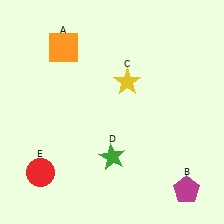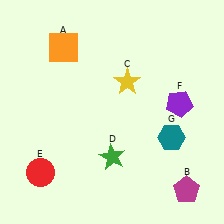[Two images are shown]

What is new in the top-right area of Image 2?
A purple pentagon (F) was added in the top-right area of Image 2.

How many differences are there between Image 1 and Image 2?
There are 2 differences between the two images.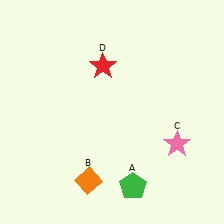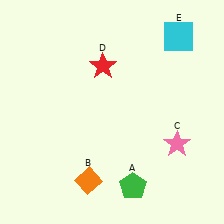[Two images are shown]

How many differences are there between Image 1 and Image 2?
There is 1 difference between the two images.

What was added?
A cyan square (E) was added in Image 2.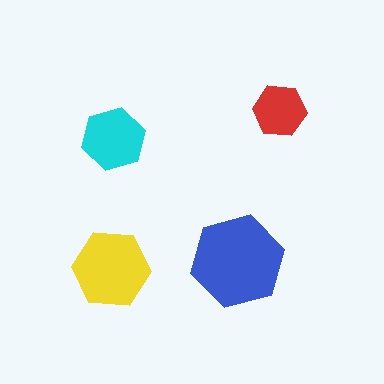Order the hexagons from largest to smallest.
the blue one, the yellow one, the cyan one, the red one.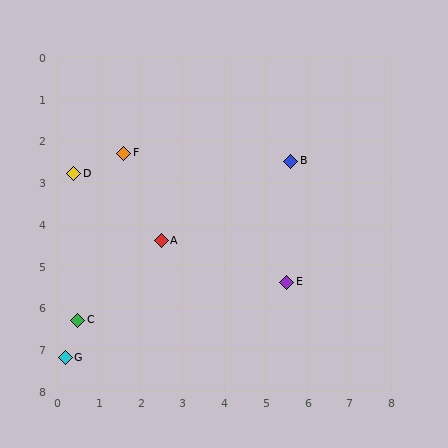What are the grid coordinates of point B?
Point B is at approximately (5.6, 2.5).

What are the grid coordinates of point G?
Point G is at approximately (0.2, 7.2).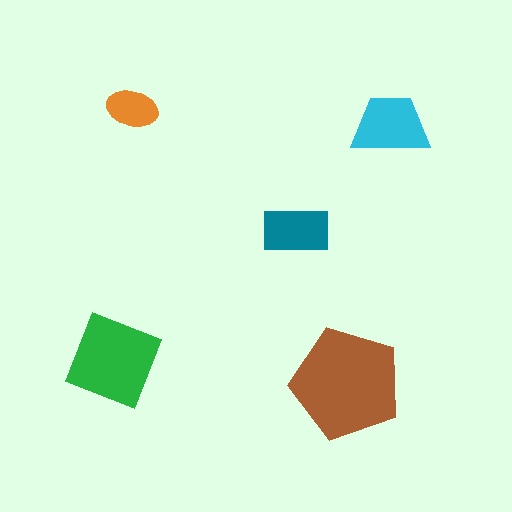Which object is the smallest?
The orange ellipse.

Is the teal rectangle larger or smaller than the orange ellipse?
Larger.